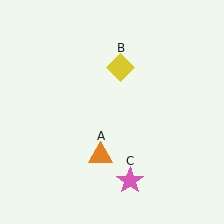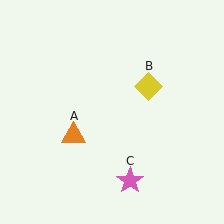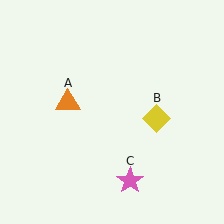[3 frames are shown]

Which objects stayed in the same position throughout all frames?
Pink star (object C) remained stationary.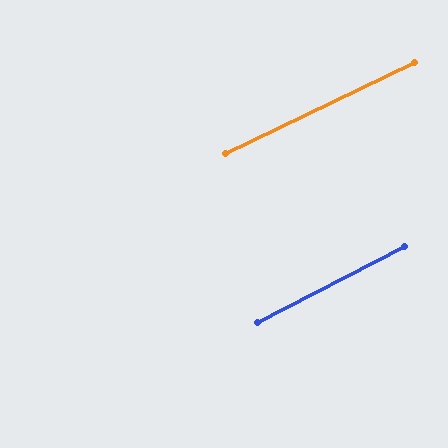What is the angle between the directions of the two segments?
Approximately 1 degree.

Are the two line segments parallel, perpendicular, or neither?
Parallel — their directions differ by only 1.5°.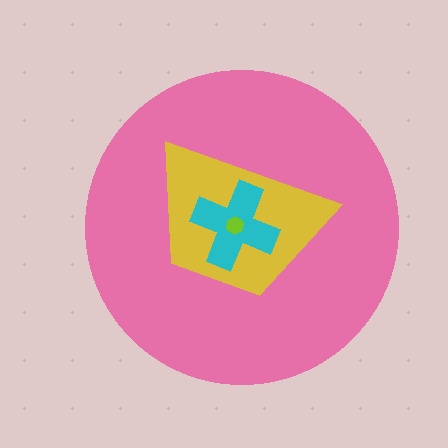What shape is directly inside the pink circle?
The yellow trapezoid.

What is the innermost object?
The lime hexagon.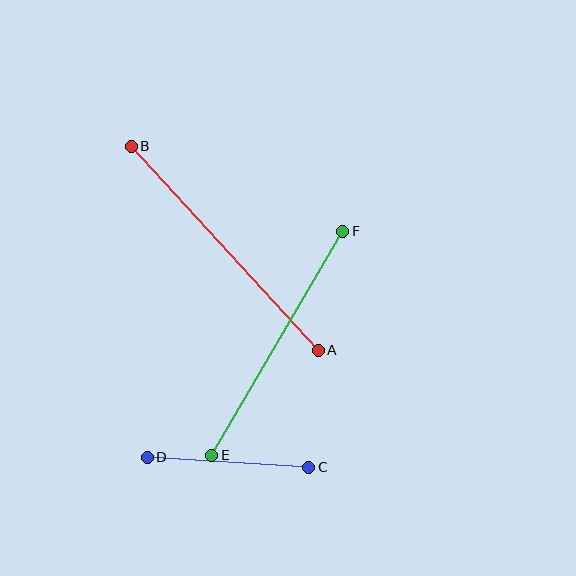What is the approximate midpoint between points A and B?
The midpoint is at approximately (225, 248) pixels.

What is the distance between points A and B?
The distance is approximately 277 pixels.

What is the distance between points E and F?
The distance is approximately 259 pixels.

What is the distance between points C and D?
The distance is approximately 162 pixels.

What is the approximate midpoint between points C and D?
The midpoint is at approximately (228, 462) pixels.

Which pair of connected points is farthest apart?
Points A and B are farthest apart.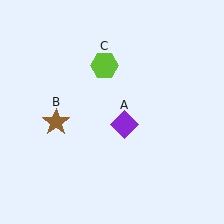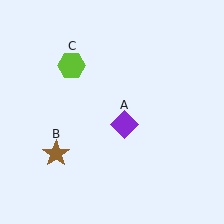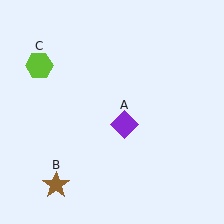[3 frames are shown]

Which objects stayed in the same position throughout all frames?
Purple diamond (object A) remained stationary.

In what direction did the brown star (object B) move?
The brown star (object B) moved down.